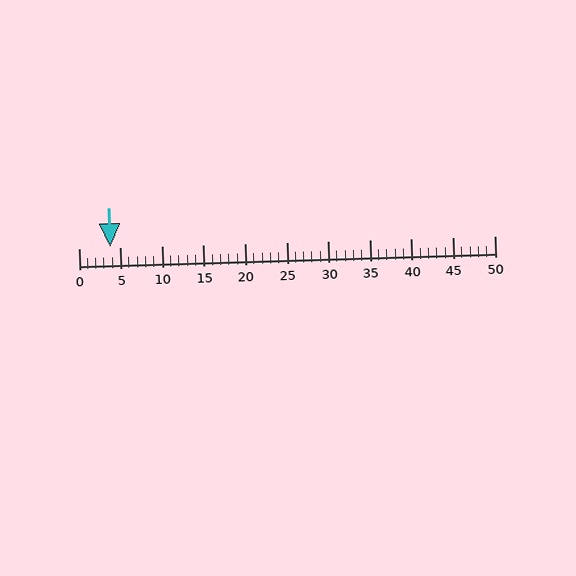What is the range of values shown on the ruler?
The ruler shows values from 0 to 50.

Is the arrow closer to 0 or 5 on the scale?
The arrow is closer to 5.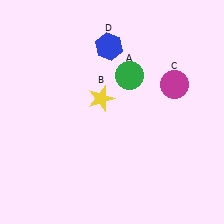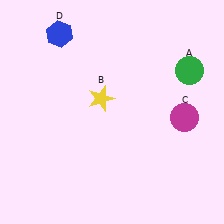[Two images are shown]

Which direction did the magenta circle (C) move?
The magenta circle (C) moved down.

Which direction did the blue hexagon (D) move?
The blue hexagon (D) moved left.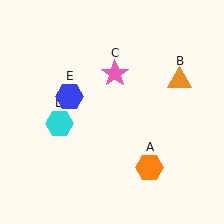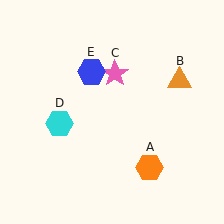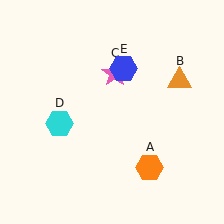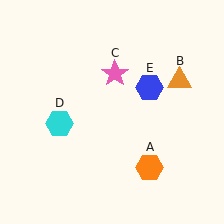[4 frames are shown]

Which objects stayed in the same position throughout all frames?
Orange hexagon (object A) and orange triangle (object B) and pink star (object C) and cyan hexagon (object D) remained stationary.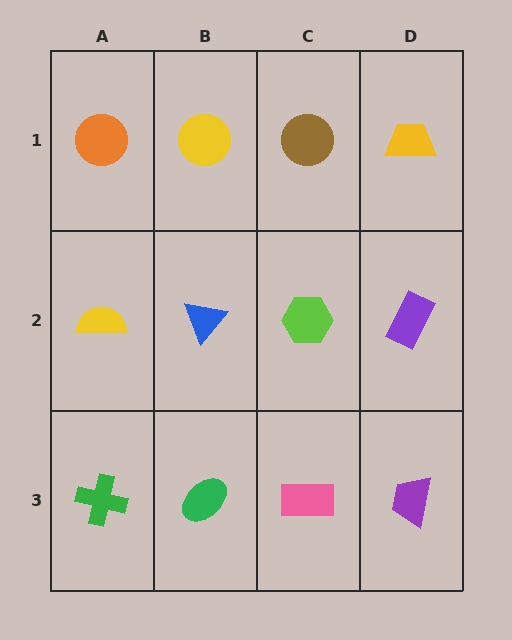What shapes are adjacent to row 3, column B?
A blue triangle (row 2, column B), a green cross (row 3, column A), a pink rectangle (row 3, column C).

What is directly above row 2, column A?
An orange circle.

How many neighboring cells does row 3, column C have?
3.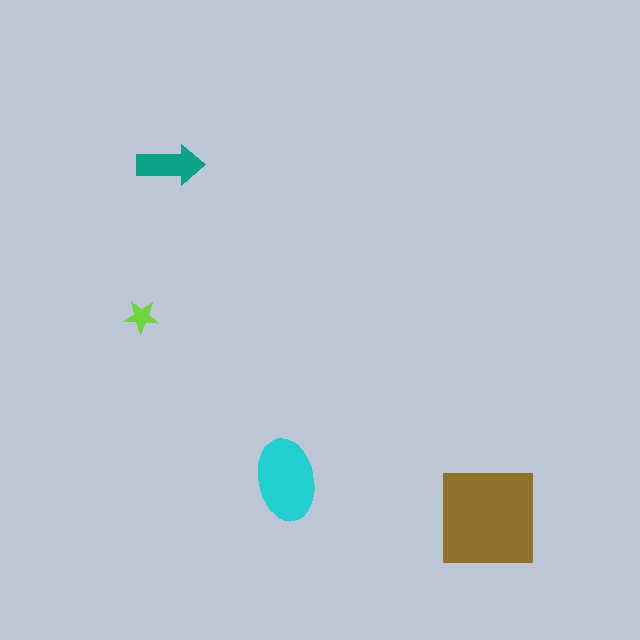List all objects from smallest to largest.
The lime star, the teal arrow, the cyan ellipse, the brown square.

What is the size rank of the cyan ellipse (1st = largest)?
2nd.